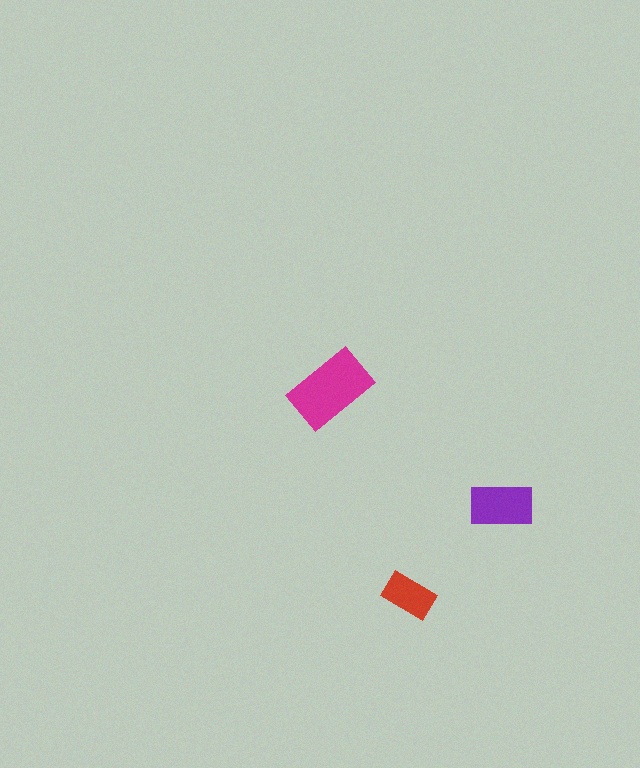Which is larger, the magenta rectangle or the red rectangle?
The magenta one.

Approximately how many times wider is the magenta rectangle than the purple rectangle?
About 1.5 times wider.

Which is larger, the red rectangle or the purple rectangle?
The purple one.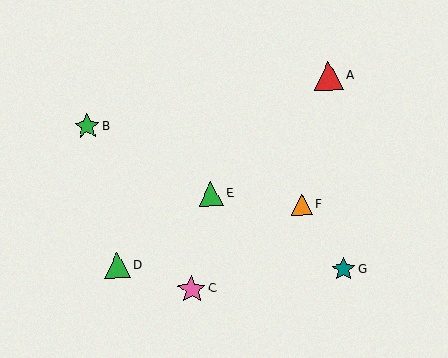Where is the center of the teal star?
The center of the teal star is at (343, 269).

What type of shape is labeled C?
Shape C is a pink star.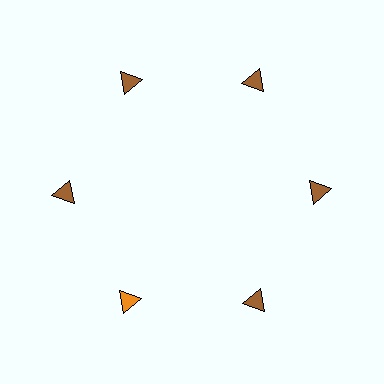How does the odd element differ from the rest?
It has a different color: orange instead of brown.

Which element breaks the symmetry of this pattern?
The orange triangle at roughly the 7 o'clock position breaks the symmetry. All other shapes are brown triangles.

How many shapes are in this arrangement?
There are 6 shapes arranged in a ring pattern.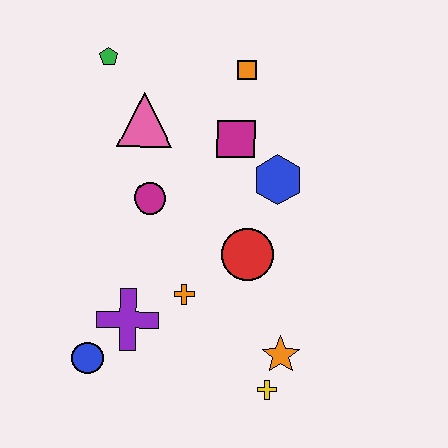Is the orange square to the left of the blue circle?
No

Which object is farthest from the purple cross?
The orange square is farthest from the purple cross.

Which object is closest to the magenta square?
The blue hexagon is closest to the magenta square.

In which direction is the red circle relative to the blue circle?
The red circle is to the right of the blue circle.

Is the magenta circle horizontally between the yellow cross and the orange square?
No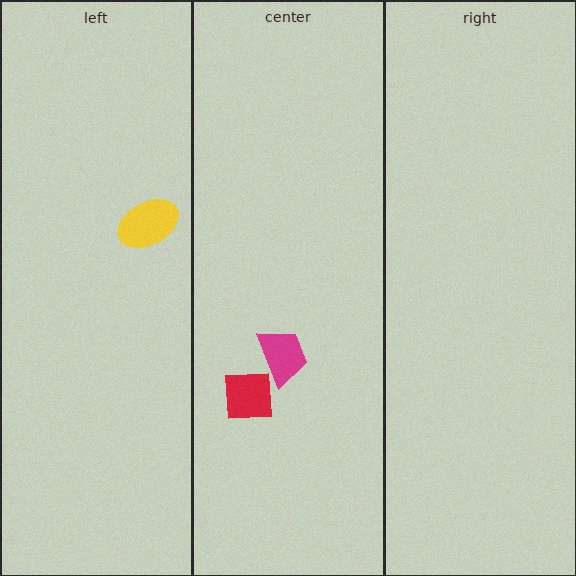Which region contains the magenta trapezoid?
The center region.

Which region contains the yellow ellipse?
The left region.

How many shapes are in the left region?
1.